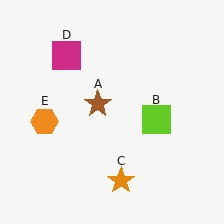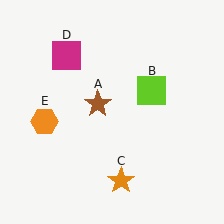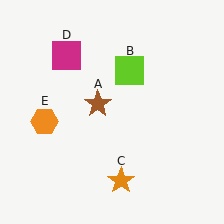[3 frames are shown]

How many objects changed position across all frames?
1 object changed position: lime square (object B).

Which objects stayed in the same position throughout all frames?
Brown star (object A) and orange star (object C) and magenta square (object D) and orange hexagon (object E) remained stationary.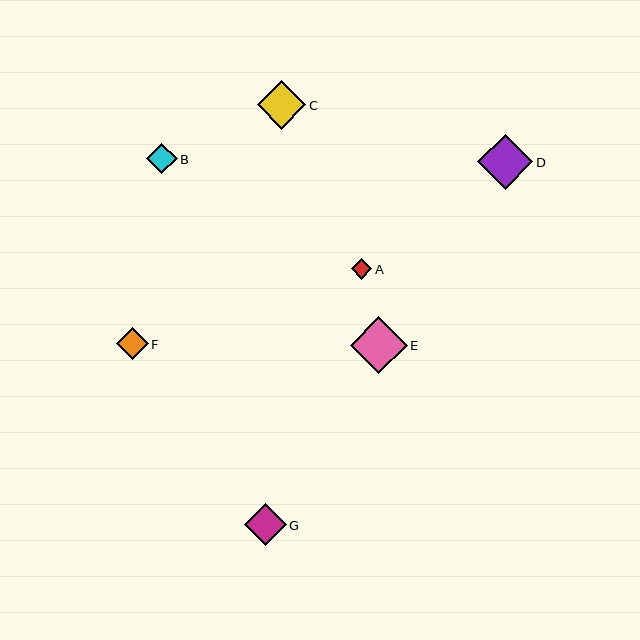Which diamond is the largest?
Diamond E is the largest with a size of approximately 57 pixels.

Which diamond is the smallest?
Diamond A is the smallest with a size of approximately 21 pixels.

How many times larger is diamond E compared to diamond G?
Diamond E is approximately 1.4 times the size of diamond G.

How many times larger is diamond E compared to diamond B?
Diamond E is approximately 1.9 times the size of diamond B.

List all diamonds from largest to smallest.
From largest to smallest: E, D, C, G, F, B, A.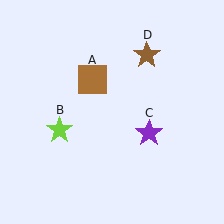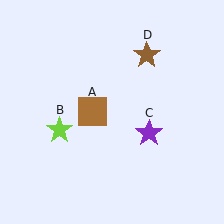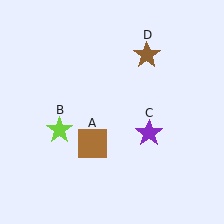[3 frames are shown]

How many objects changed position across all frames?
1 object changed position: brown square (object A).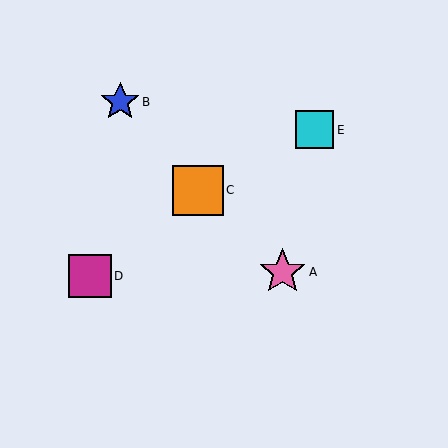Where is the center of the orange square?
The center of the orange square is at (198, 190).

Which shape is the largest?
The orange square (labeled C) is the largest.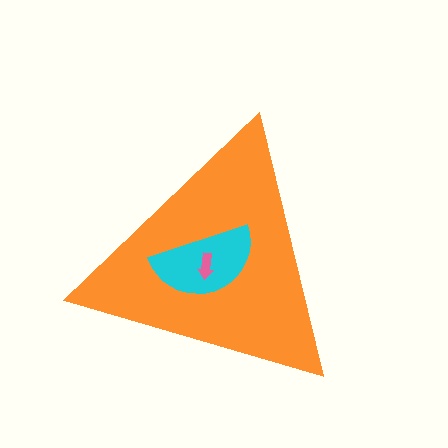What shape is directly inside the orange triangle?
The cyan semicircle.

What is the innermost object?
The pink arrow.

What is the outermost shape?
The orange triangle.